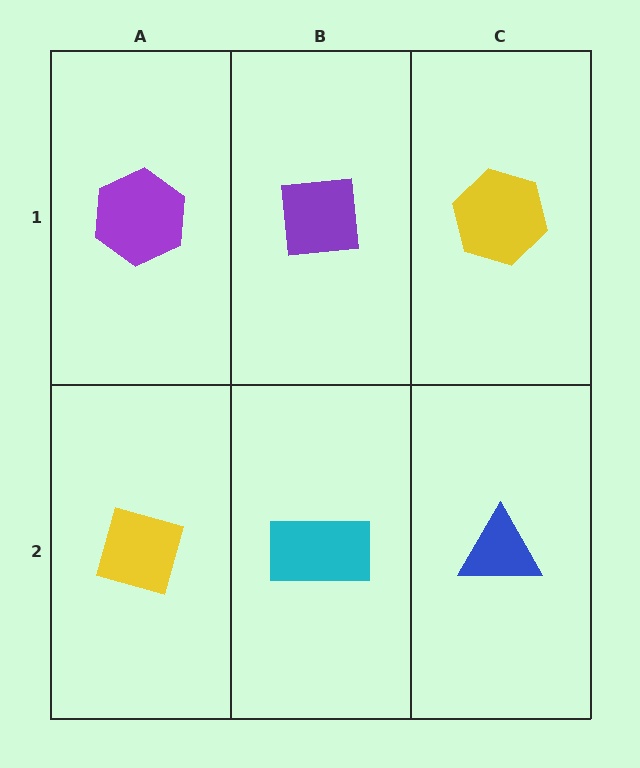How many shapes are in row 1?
3 shapes.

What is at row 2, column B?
A cyan rectangle.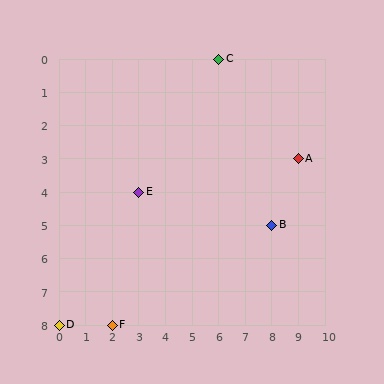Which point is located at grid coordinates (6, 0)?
Point C is at (6, 0).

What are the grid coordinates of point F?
Point F is at grid coordinates (2, 8).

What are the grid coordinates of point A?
Point A is at grid coordinates (9, 3).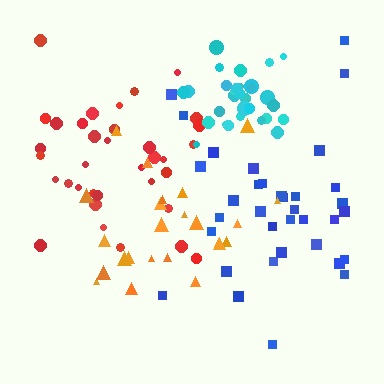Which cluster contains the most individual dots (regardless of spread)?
Red (35).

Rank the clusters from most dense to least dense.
cyan, red, blue, orange.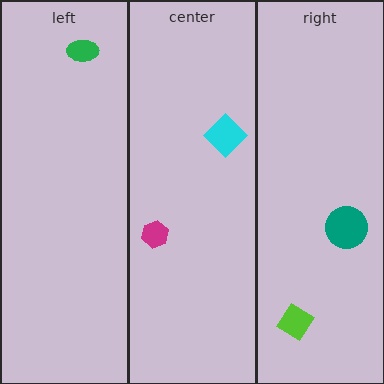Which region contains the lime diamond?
The right region.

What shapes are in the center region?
The cyan diamond, the magenta hexagon.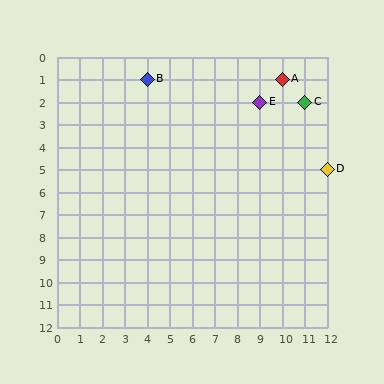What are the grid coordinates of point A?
Point A is at grid coordinates (10, 1).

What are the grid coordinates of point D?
Point D is at grid coordinates (12, 5).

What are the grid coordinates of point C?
Point C is at grid coordinates (11, 2).